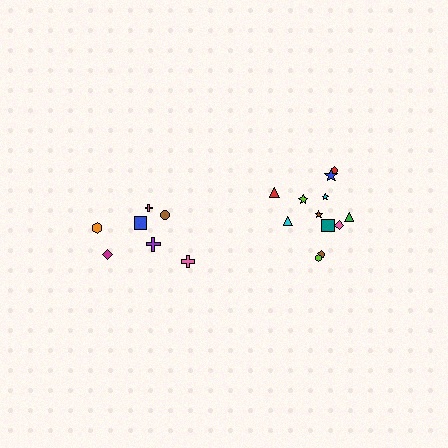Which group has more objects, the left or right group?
The right group.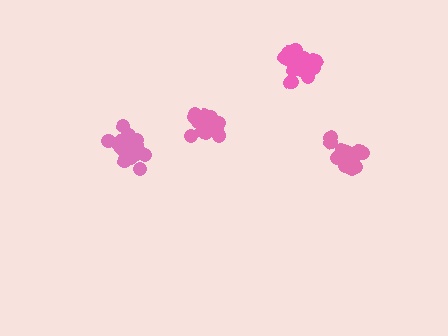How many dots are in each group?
Group 1: 17 dots, Group 2: 21 dots, Group 3: 21 dots, Group 4: 18 dots (77 total).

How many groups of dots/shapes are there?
There are 4 groups.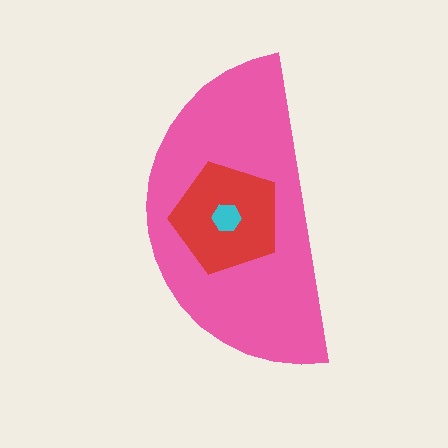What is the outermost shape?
The pink semicircle.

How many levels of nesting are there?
3.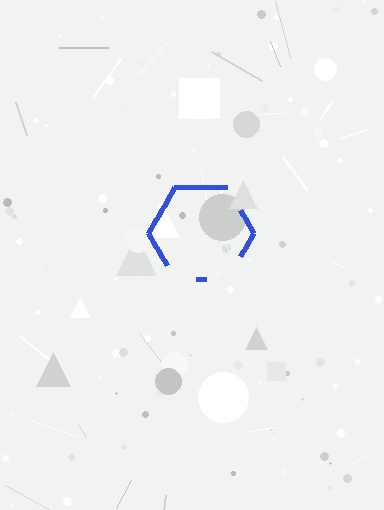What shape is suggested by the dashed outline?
The dashed outline suggests a hexagon.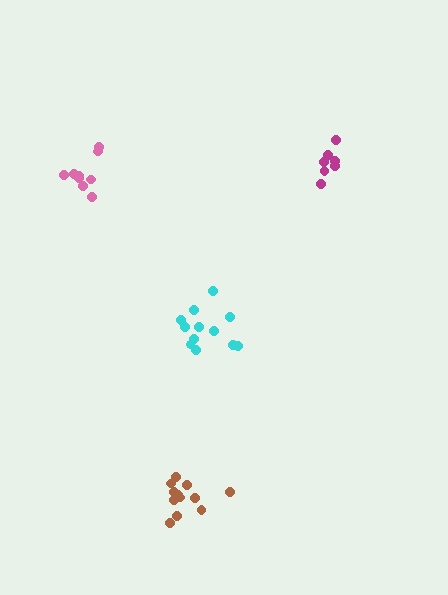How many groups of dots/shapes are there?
There are 4 groups.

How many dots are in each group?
Group 1: 9 dots, Group 2: 7 dots, Group 3: 12 dots, Group 4: 12 dots (40 total).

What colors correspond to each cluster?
The clusters are colored: pink, magenta, cyan, brown.